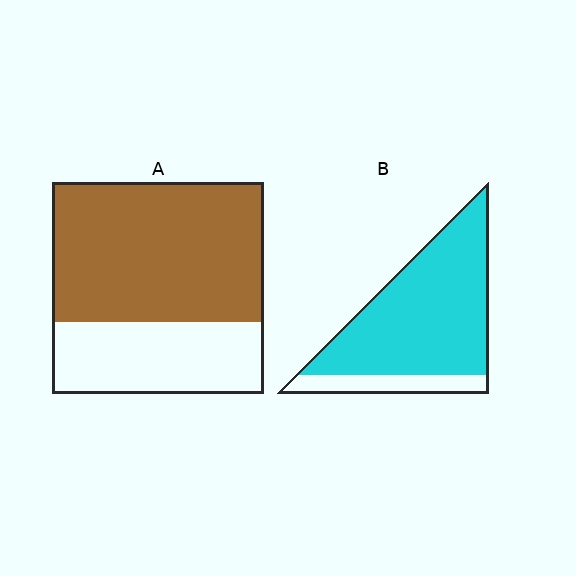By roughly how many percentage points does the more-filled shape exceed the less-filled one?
By roughly 15 percentage points (B over A).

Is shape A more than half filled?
Yes.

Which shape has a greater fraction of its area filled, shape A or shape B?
Shape B.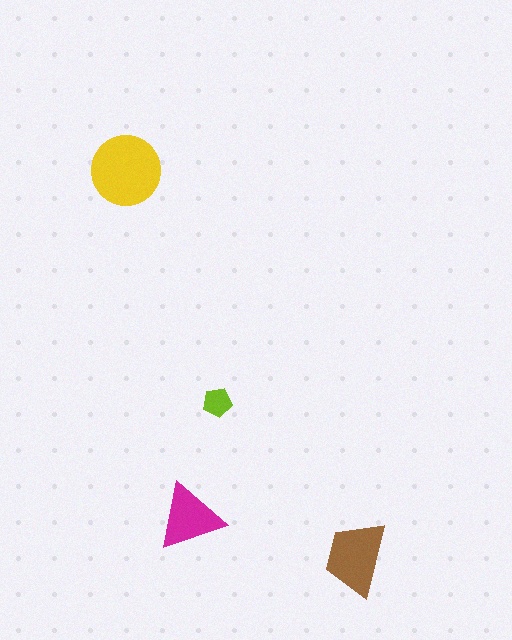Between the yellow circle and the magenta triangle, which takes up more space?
The yellow circle.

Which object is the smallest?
The lime pentagon.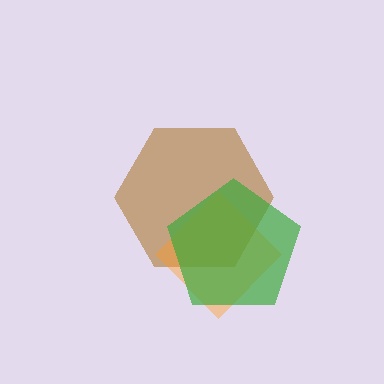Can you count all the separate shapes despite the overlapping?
Yes, there are 3 separate shapes.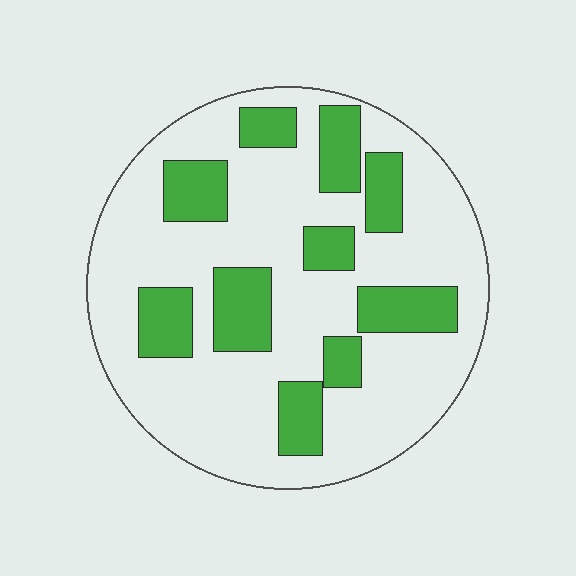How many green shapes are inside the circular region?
10.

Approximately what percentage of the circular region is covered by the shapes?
Approximately 25%.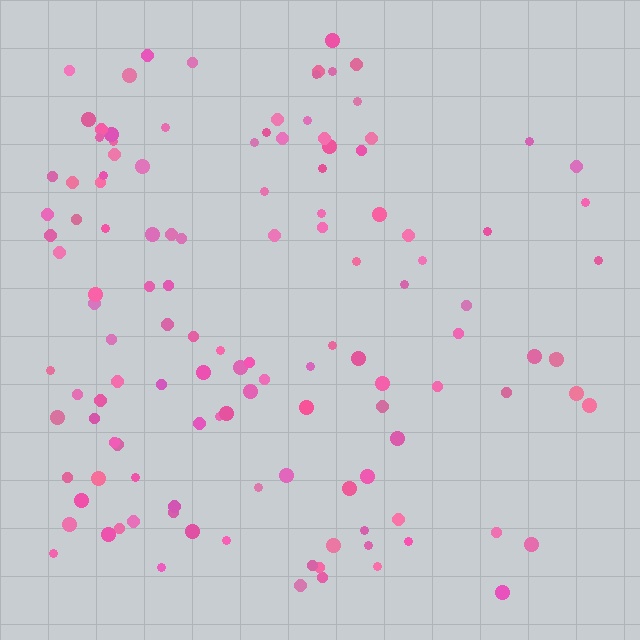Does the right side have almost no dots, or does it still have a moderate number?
Still a moderate number, just noticeably fewer than the left.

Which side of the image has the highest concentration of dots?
The left.